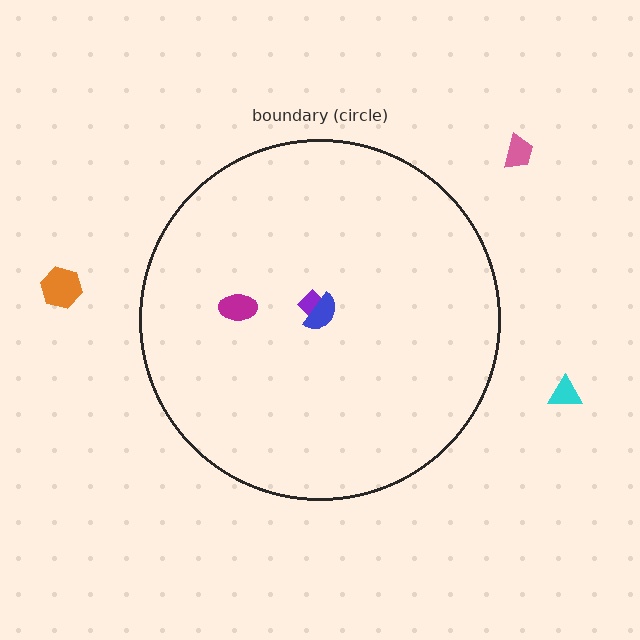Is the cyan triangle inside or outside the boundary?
Outside.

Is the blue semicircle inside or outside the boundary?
Inside.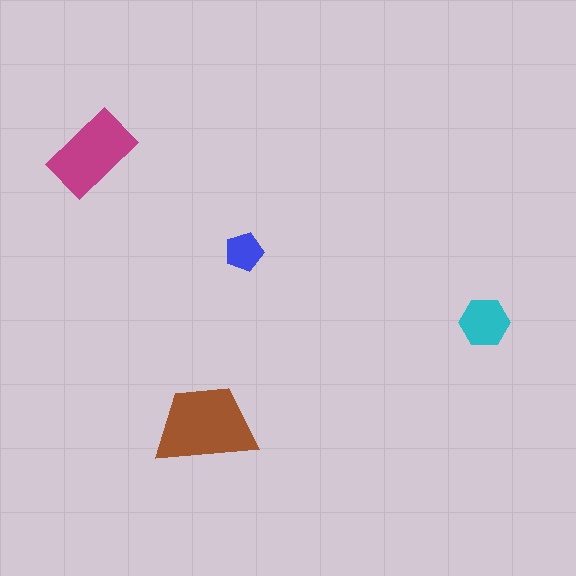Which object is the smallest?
The blue pentagon.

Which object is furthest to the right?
The cyan hexagon is rightmost.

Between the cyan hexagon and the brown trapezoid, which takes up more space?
The brown trapezoid.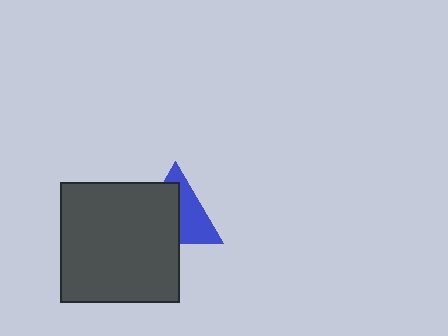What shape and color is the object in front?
The object in front is a dark gray square.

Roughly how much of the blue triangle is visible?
About half of it is visible (roughly 47%).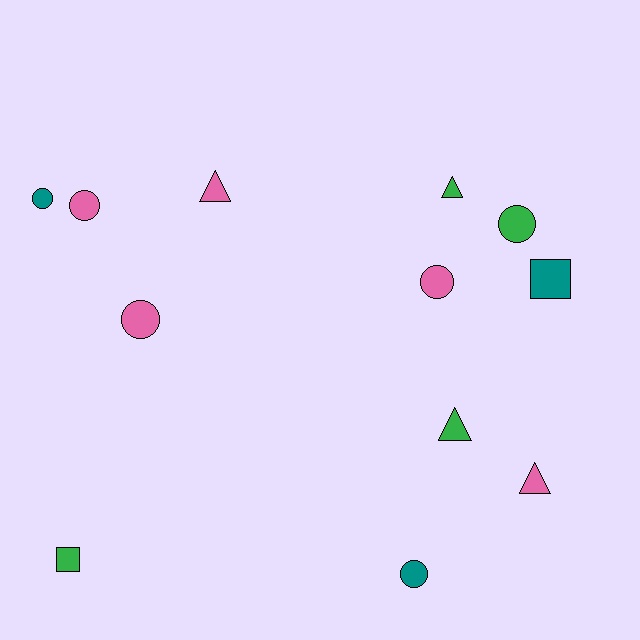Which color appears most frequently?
Pink, with 5 objects.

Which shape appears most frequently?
Circle, with 6 objects.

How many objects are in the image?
There are 12 objects.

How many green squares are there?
There is 1 green square.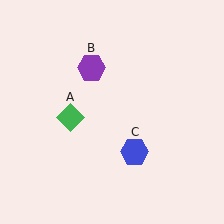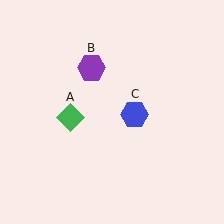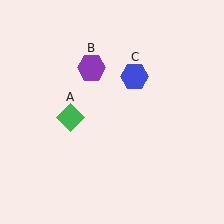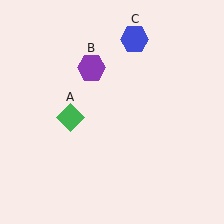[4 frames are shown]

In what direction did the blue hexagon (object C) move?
The blue hexagon (object C) moved up.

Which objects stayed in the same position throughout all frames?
Green diamond (object A) and purple hexagon (object B) remained stationary.